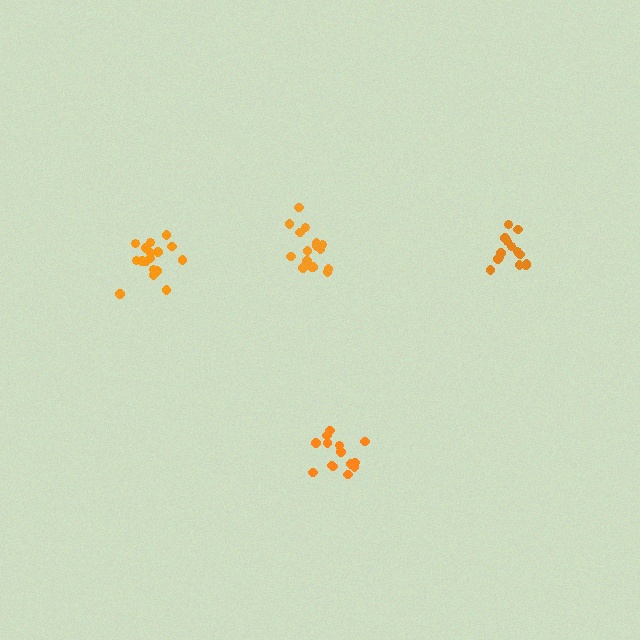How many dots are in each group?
Group 1: 17 dots, Group 2: 14 dots, Group 3: 14 dots, Group 4: 17 dots (62 total).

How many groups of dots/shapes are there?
There are 4 groups.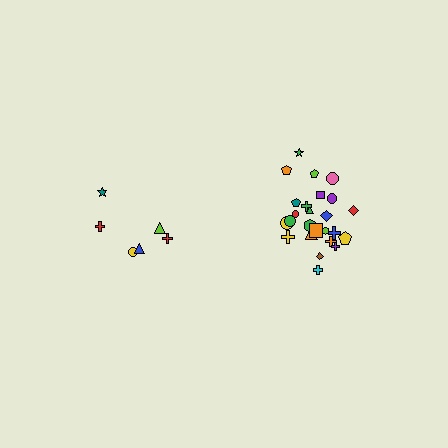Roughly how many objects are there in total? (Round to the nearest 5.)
Roughly 30 objects in total.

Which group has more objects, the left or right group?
The right group.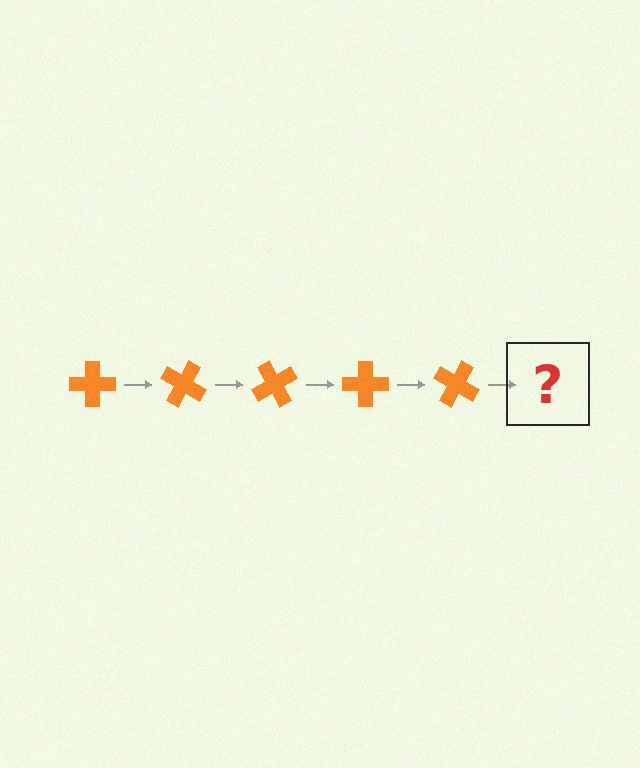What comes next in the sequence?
The next element should be an orange cross rotated 150 degrees.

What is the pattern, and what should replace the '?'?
The pattern is that the cross rotates 30 degrees each step. The '?' should be an orange cross rotated 150 degrees.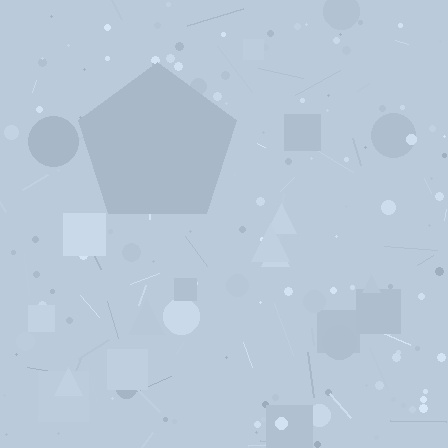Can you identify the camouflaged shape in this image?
The camouflaged shape is a pentagon.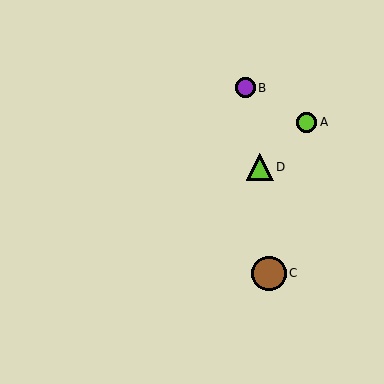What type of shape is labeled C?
Shape C is a brown circle.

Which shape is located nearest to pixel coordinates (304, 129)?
The lime circle (labeled A) at (307, 122) is nearest to that location.